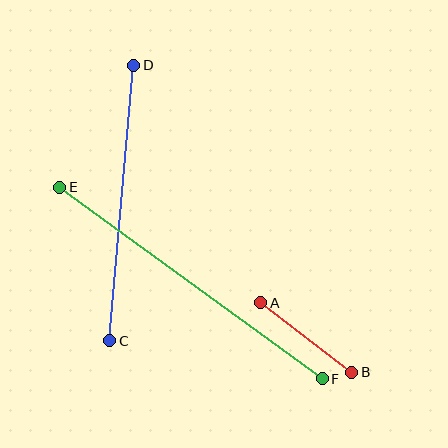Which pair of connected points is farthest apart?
Points E and F are farthest apart.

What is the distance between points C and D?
The distance is approximately 277 pixels.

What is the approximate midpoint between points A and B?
The midpoint is at approximately (306, 338) pixels.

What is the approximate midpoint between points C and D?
The midpoint is at approximately (122, 203) pixels.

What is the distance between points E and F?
The distance is approximately 325 pixels.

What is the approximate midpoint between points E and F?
The midpoint is at approximately (191, 283) pixels.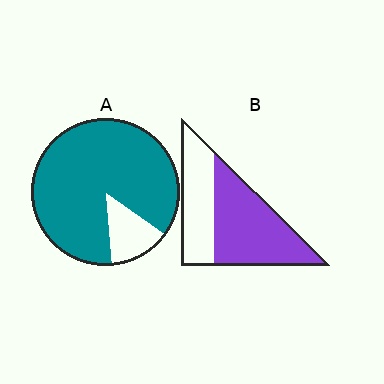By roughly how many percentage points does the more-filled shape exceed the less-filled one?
By roughly 25 percentage points (A over B).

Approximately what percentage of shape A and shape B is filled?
A is approximately 85% and B is approximately 60%.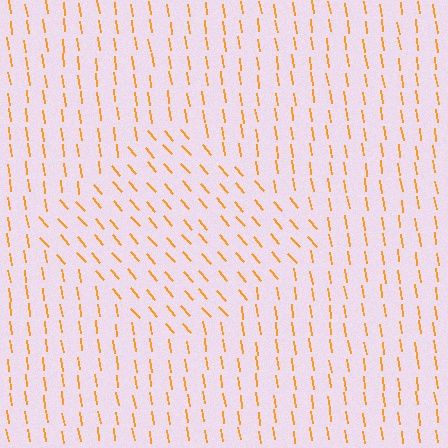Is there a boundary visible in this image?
Yes, there is a texture boundary formed by a change in line orientation.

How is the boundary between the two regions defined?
The boundary is defined purely by a change in line orientation (approximately 32 degrees difference). All lines are the same color and thickness.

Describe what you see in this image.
The image is filled with small orange line segments. A diamond region in the image has lines oriented differently from the surrounding lines, creating a visible texture boundary.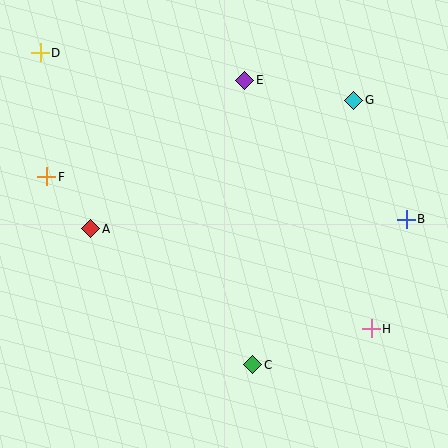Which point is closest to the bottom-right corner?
Point H is closest to the bottom-right corner.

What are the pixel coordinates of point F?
Point F is at (47, 177).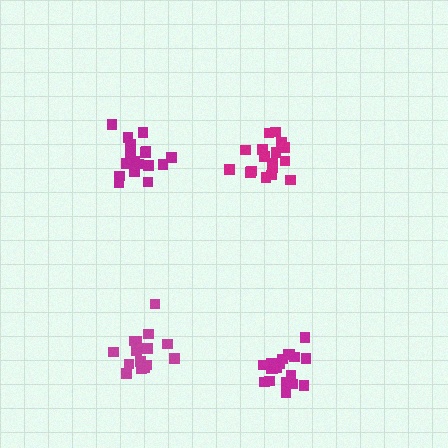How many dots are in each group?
Group 1: 16 dots, Group 2: 20 dots, Group 3: 19 dots, Group 4: 17 dots (72 total).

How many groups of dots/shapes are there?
There are 4 groups.